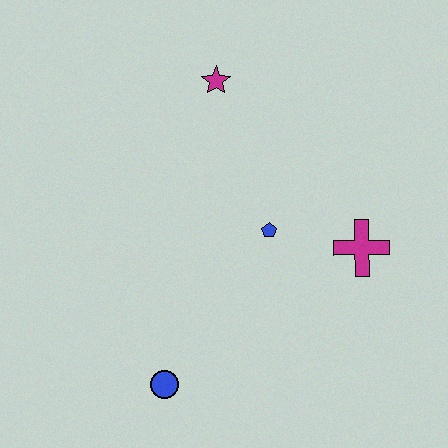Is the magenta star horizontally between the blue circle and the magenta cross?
Yes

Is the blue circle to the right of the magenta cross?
No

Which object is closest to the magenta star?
The blue pentagon is closest to the magenta star.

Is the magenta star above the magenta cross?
Yes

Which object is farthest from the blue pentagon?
The blue circle is farthest from the blue pentagon.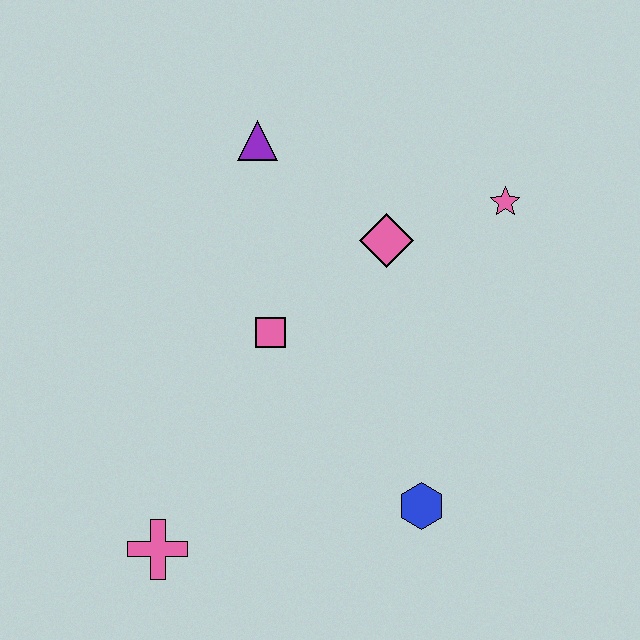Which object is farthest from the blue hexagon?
The purple triangle is farthest from the blue hexagon.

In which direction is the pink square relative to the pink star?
The pink square is to the left of the pink star.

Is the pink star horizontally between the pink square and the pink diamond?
No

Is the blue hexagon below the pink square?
Yes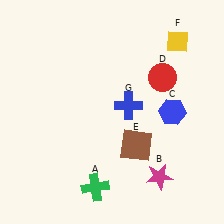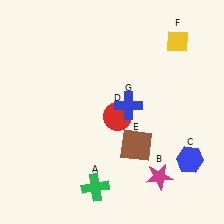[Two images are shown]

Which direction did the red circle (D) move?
The red circle (D) moved left.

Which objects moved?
The objects that moved are: the blue hexagon (C), the red circle (D).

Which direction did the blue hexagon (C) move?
The blue hexagon (C) moved down.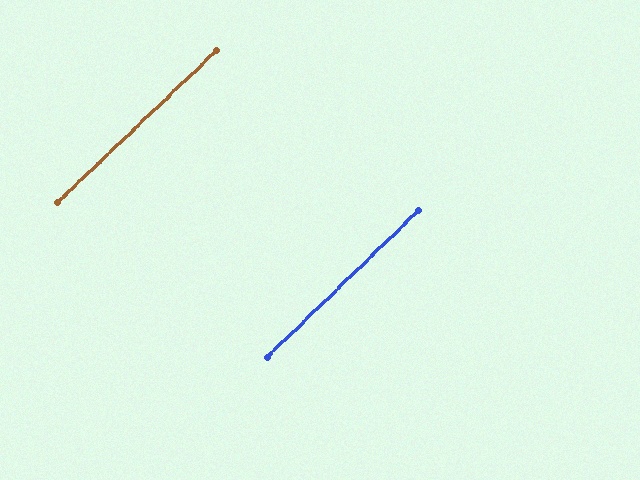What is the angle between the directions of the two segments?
Approximately 0 degrees.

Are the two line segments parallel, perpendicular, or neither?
Parallel — their directions differ by only 0.4°.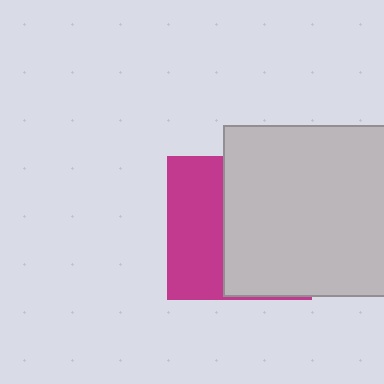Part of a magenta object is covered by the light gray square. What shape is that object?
It is a square.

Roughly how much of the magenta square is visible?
A small part of it is visible (roughly 40%).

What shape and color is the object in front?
The object in front is a light gray square.